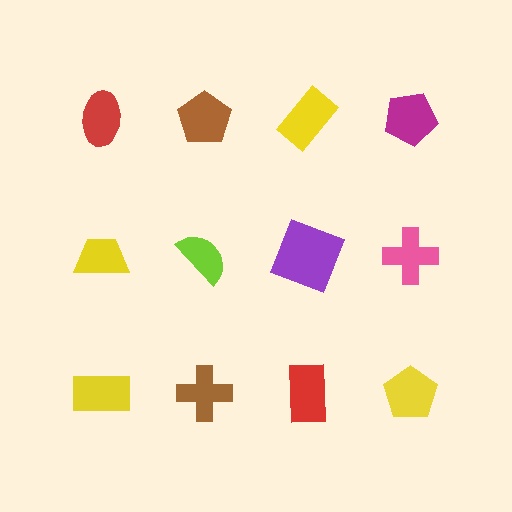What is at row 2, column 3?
A purple square.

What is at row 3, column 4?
A yellow pentagon.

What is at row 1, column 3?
A yellow rectangle.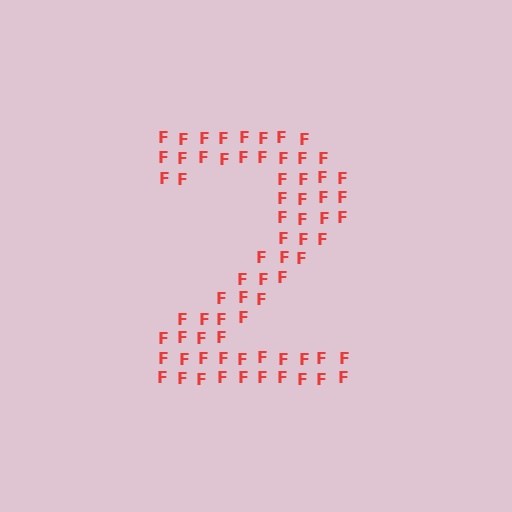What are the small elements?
The small elements are letter F's.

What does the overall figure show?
The overall figure shows the digit 2.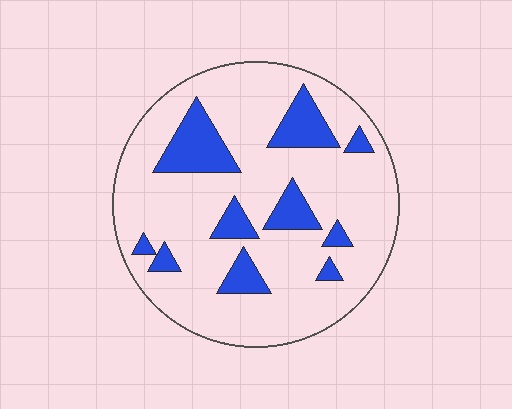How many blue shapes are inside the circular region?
10.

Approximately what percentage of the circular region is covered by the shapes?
Approximately 20%.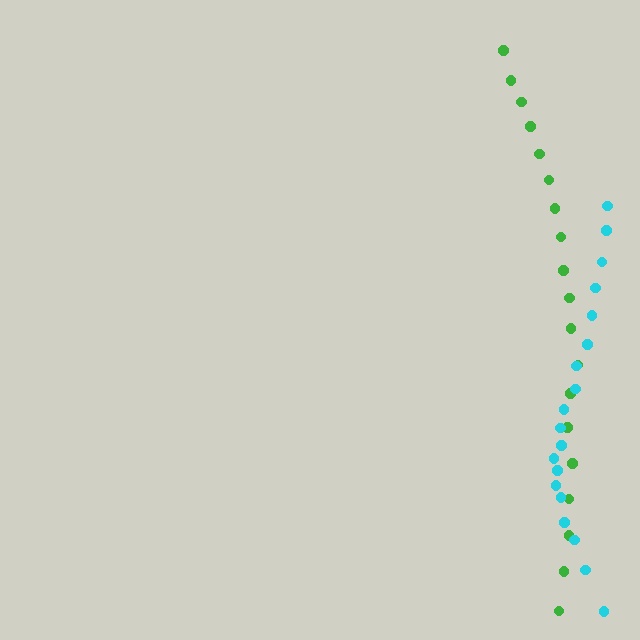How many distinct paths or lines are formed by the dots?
There are 2 distinct paths.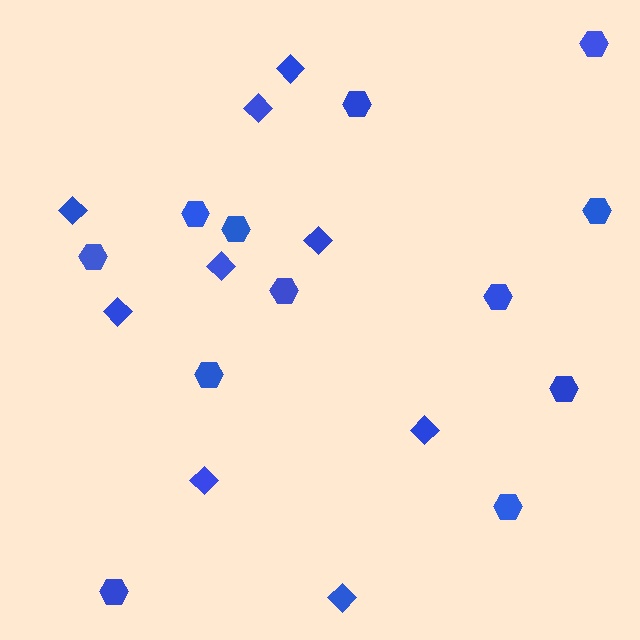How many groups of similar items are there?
There are 2 groups: one group of hexagons (12) and one group of diamonds (9).